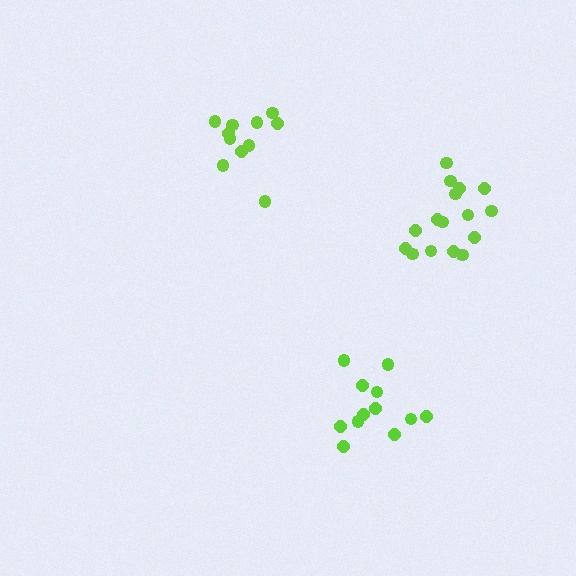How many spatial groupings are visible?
There are 3 spatial groupings.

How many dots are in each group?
Group 1: 16 dots, Group 2: 11 dots, Group 3: 12 dots (39 total).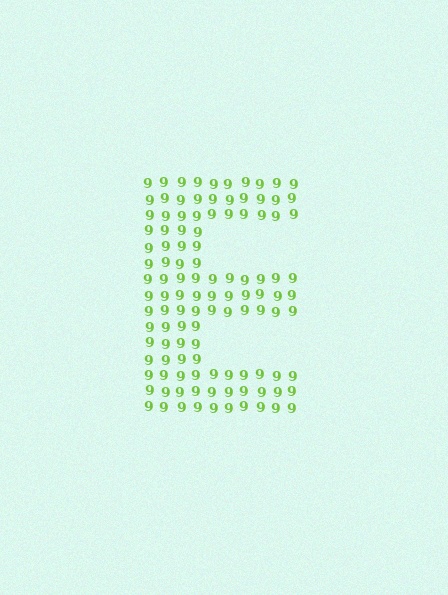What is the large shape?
The large shape is the letter E.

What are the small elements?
The small elements are digit 9's.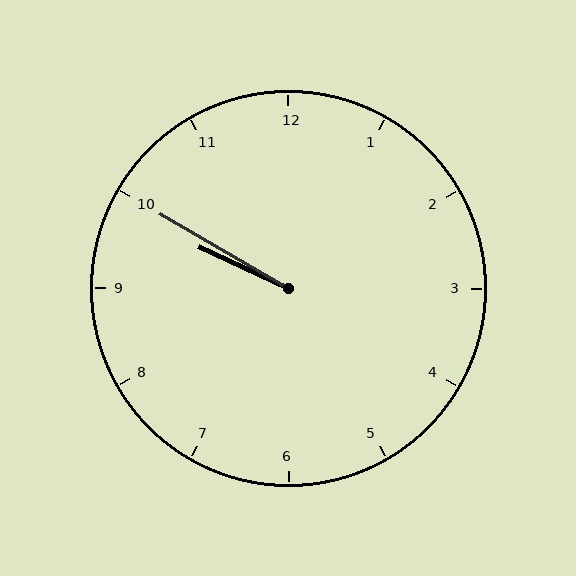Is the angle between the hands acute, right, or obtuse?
It is acute.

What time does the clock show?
9:50.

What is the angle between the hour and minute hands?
Approximately 5 degrees.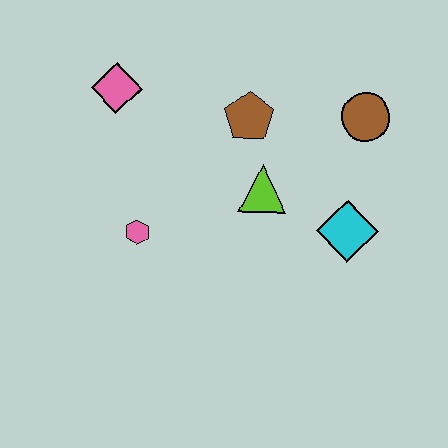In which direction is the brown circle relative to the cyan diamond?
The brown circle is above the cyan diamond.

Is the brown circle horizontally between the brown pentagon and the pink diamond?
No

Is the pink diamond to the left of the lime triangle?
Yes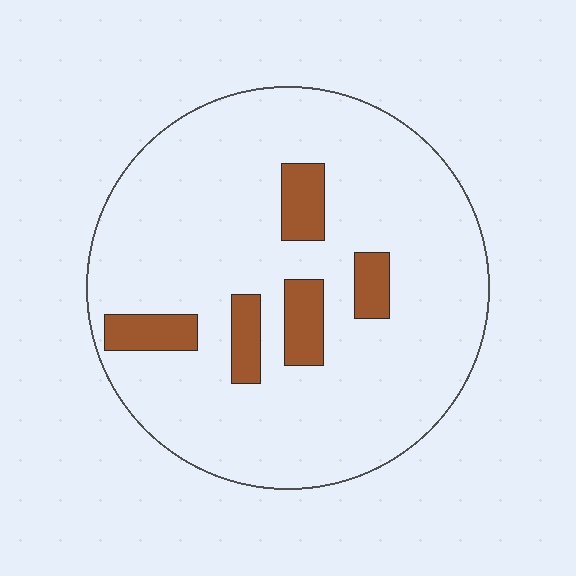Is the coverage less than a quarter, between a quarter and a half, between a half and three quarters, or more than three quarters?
Less than a quarter.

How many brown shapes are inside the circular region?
5.